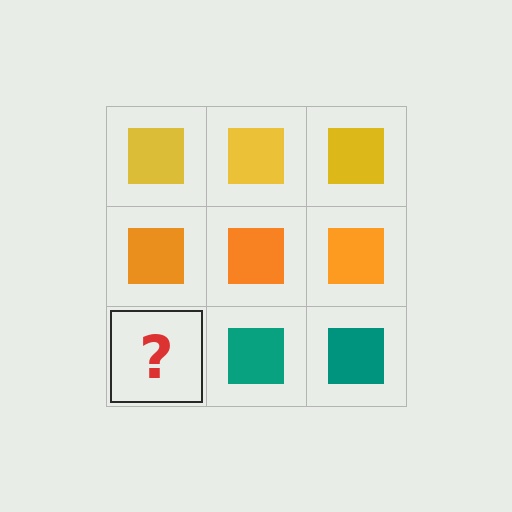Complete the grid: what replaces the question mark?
The question mark should be replaced with a teal square.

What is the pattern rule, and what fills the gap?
The rule is that each row has a consistent color. The gap should be filled with a teal square.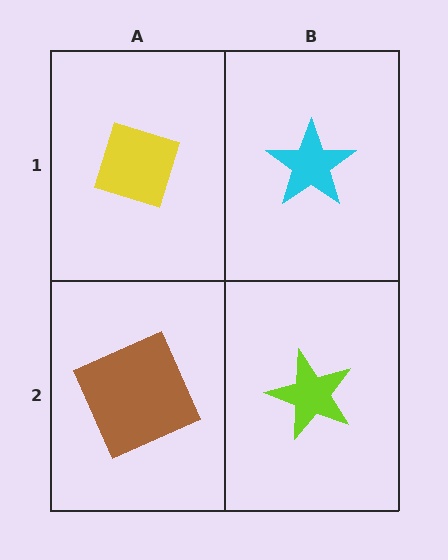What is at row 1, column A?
A yellow diamond.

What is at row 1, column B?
A cyan star.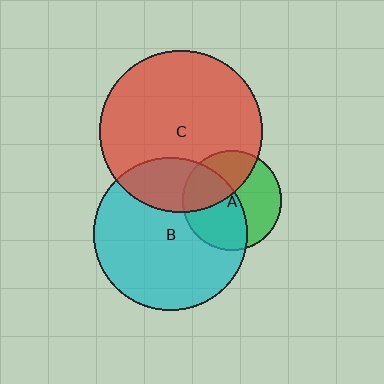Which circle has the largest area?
Circle C (red).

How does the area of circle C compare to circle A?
Approximately 2.7 times.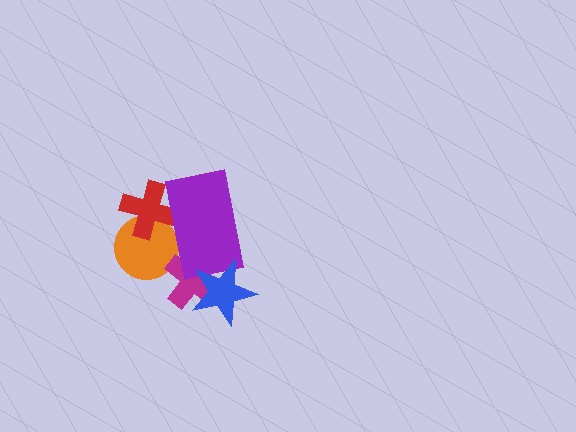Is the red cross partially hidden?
Yes, it is partially covered by another shape.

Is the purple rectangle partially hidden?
Yes, it is partially covered by another shape.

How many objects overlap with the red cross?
2 objects overlap with the red cross.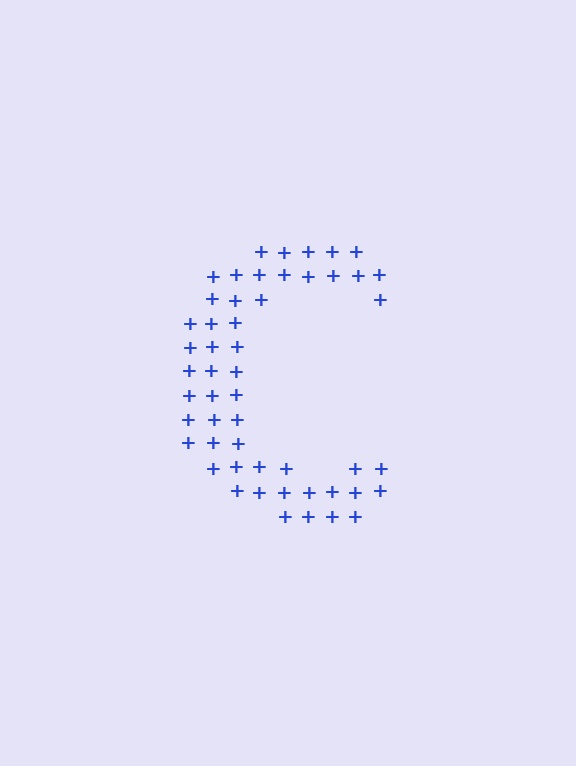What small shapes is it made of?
It is made of small plus signs.